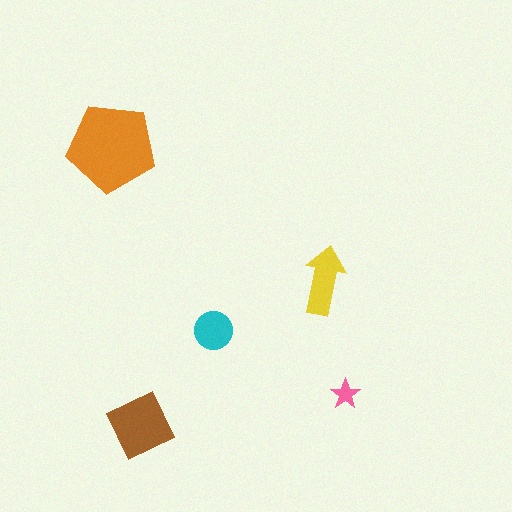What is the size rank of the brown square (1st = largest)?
2nd.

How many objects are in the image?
There are 5 objects in the image.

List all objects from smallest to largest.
The pink star, the cyan circle, the yellow arrow, the brown square, the orange pentagon.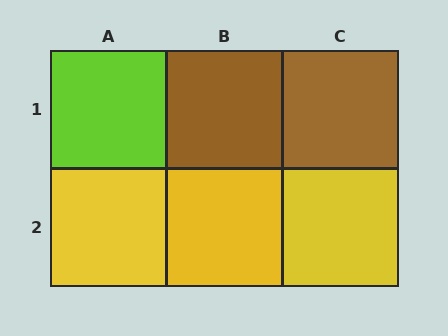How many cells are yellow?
3 cells are yellow.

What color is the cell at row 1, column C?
Brown.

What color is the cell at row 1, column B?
Brown.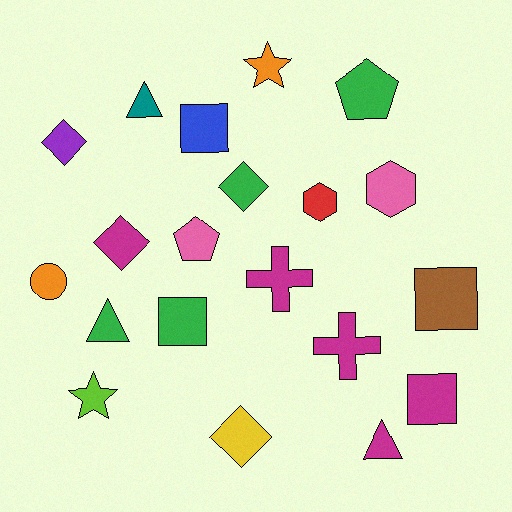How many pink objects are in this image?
There are 2 pink objects.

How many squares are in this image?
There are 4 squares.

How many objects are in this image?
There are 20 objects.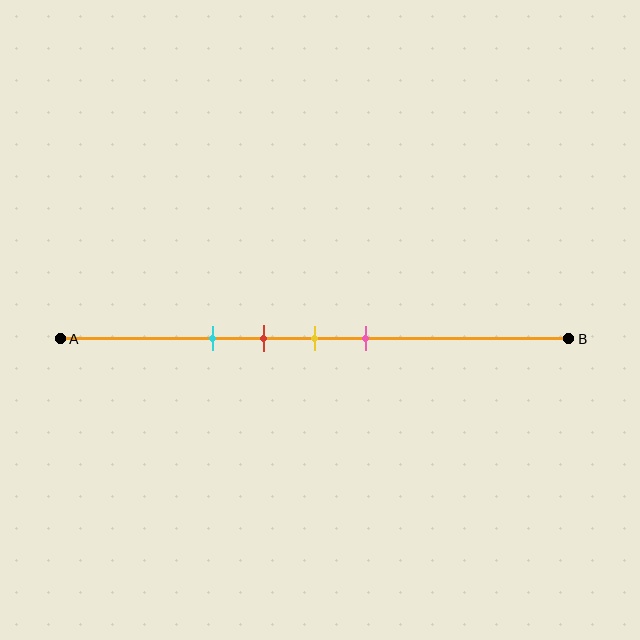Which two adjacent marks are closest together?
The red and yellow marks are the closest adjacent pair.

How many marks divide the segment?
There are 4 marks dividing the segment.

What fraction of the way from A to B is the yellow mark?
The yellow mark is approximately 50% (0.5) of the way from A to B.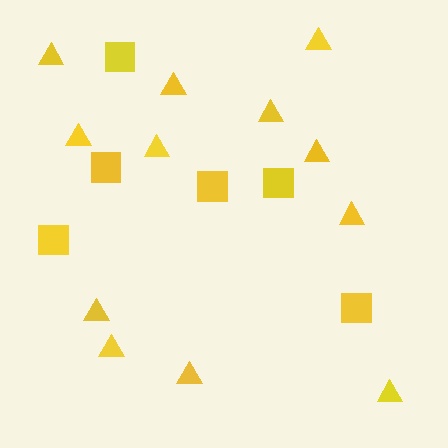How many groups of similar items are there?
There are 2 groups: one group of squares (6) and one group of triangles (12).